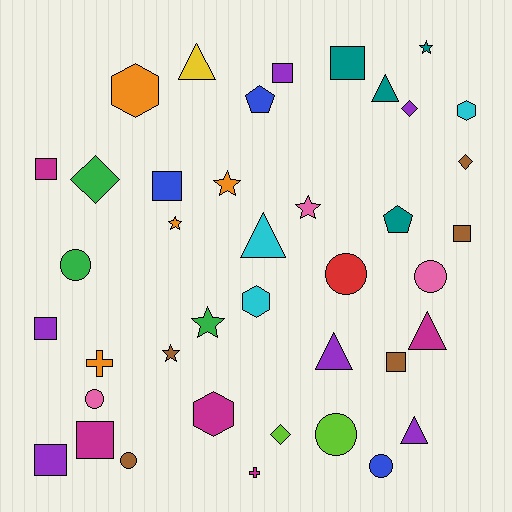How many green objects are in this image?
There are 3 green objects.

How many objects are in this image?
There are 40 objects.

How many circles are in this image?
There are 7 circles.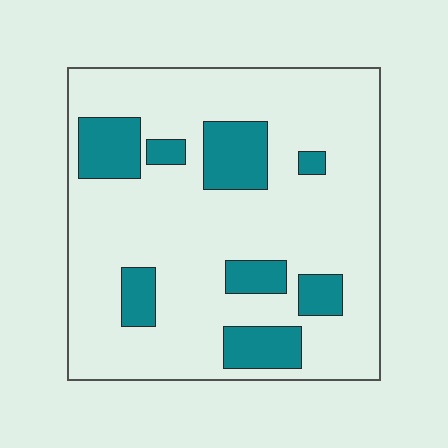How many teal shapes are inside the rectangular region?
8.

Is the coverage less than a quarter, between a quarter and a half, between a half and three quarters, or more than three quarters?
Less than a quarter.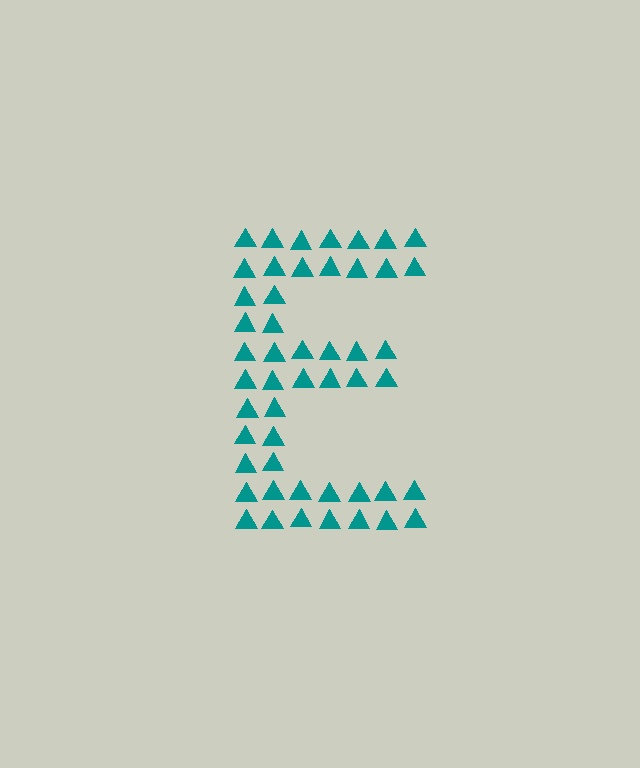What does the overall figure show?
The overall figure shows the letter E.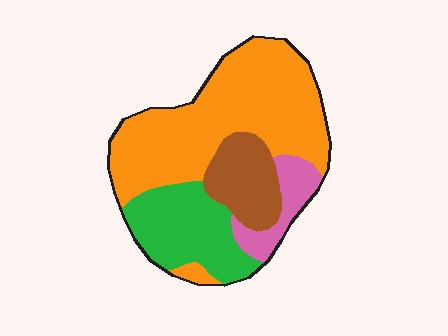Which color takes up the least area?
Pink, at roughly 10%.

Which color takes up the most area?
Orange, at roughly 55%.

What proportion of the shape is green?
Green covers 23% of the shape.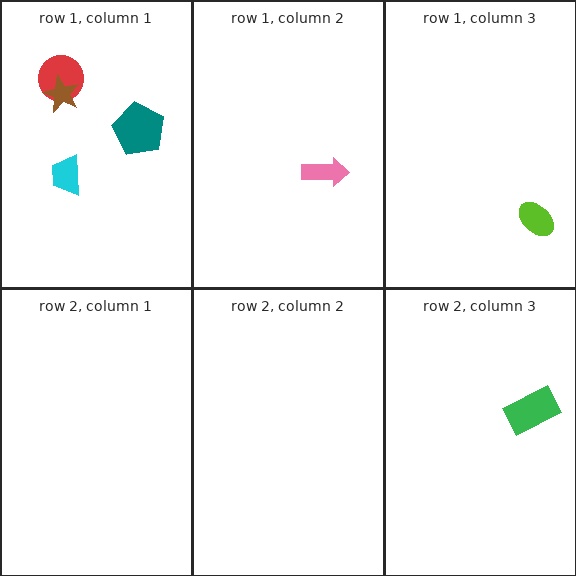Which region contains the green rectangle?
The row 2, column 3 region.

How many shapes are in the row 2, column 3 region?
1.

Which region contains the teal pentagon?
The row 1, column 1 region.